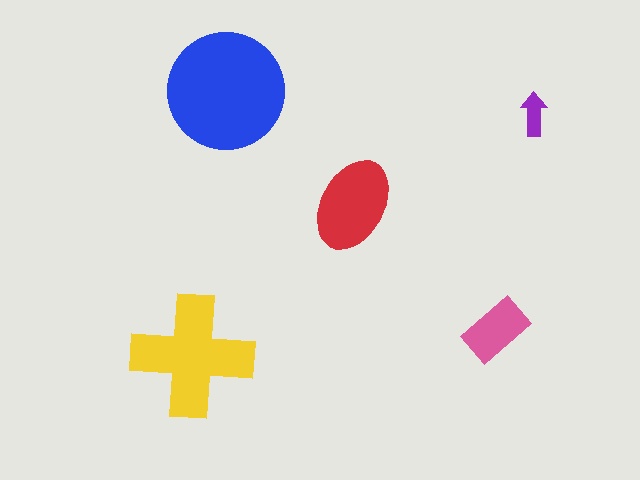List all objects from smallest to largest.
The purple arrow, the pink rectangle, the red ellipse, the yellow cross, the blue circle.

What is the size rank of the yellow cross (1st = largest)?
2nd.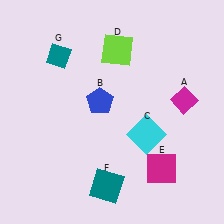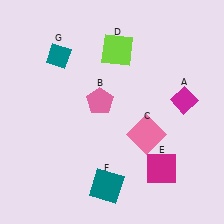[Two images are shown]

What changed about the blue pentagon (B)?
In Image 1, B is blue. In Image 2, it changed to pink.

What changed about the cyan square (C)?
In Image 1, C is cyan. In Image 2, it changed to pink.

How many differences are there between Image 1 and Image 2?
There are 2 differences between the two images.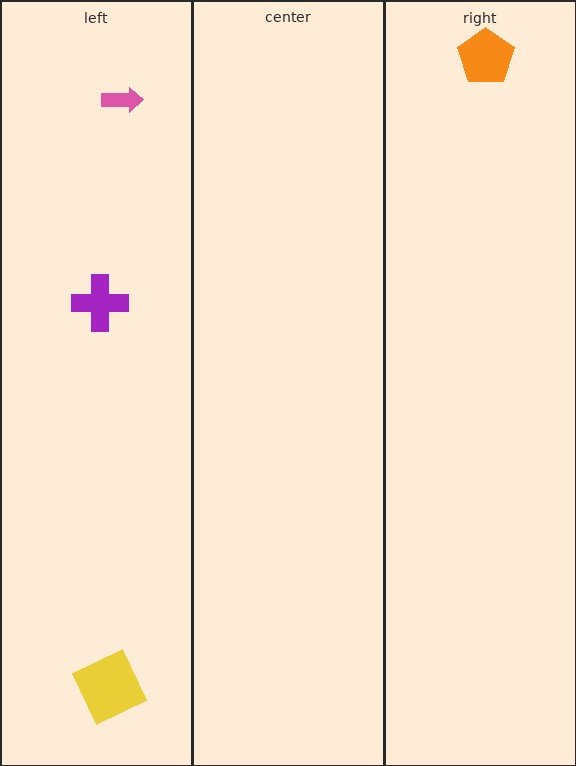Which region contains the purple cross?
The left region.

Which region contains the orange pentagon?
The right region.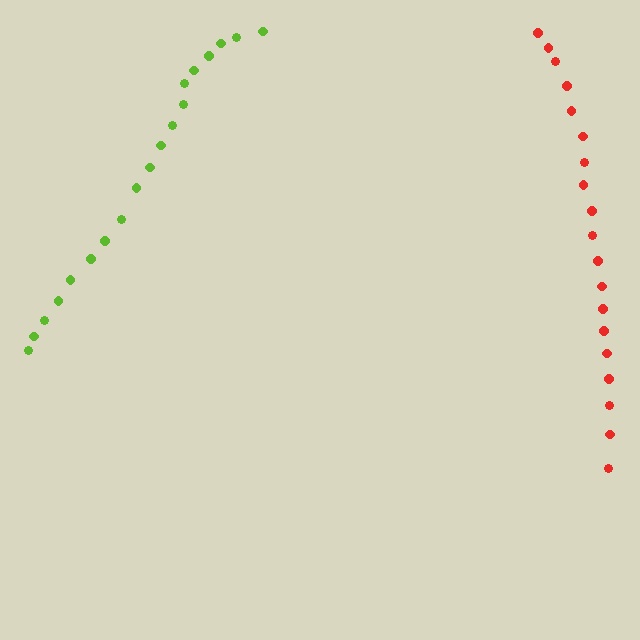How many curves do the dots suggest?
There are 2 distinct paths.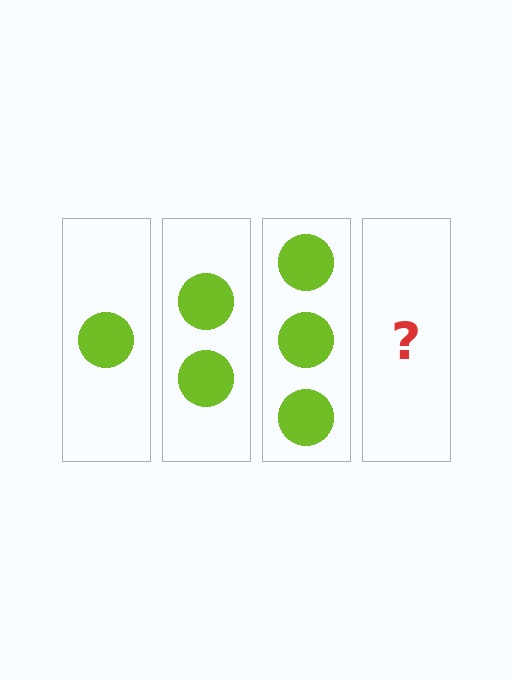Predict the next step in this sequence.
The next step is 4 circles.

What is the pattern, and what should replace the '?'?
The pattern is that each step adds one more circle. The '?' should be 4 circles.